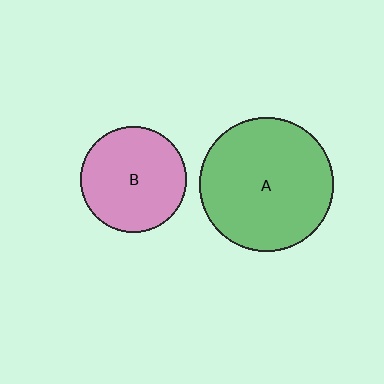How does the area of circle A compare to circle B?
Approximately 1.6 times.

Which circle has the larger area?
Circle A (green).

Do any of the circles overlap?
No, none of the circles overlap.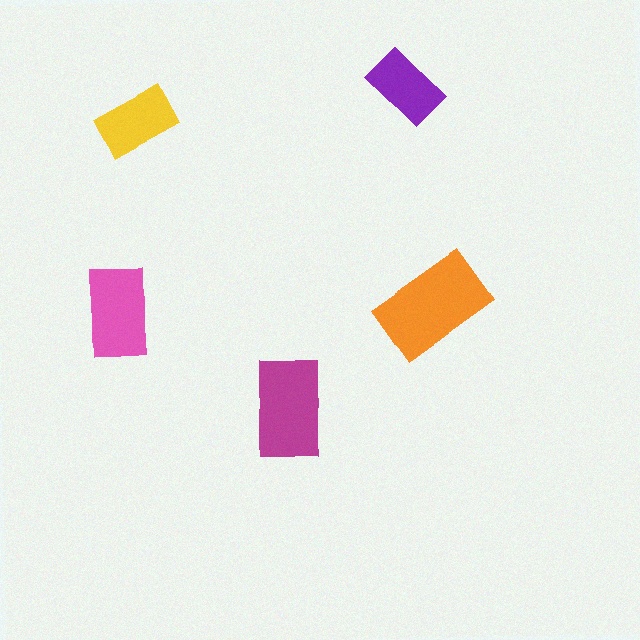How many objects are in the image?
There are 5 objects in the image.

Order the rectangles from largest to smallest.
the orange one, the magenta one, the pink one, the yellow one, the purple one.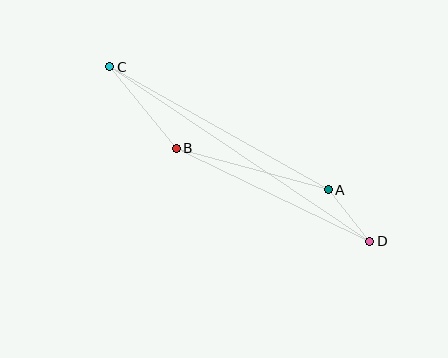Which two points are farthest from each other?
Points C and D are farthest from each other.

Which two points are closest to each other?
Points A and D are closest to each other.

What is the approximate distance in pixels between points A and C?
The distance between A and C is approximately 251 pixels.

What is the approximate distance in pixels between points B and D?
The distance between B and D is approximately 215 pixels.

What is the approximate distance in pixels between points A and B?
The distance between A and B is approximately 158 pixels.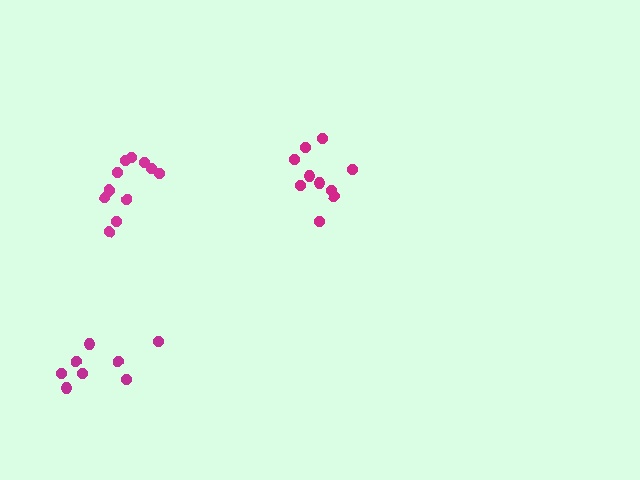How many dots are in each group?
Group 1: 10 dots, Group 2: 11 dots, Group 3: 8 dots (29 total).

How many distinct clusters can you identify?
There are 3 distinct clusters.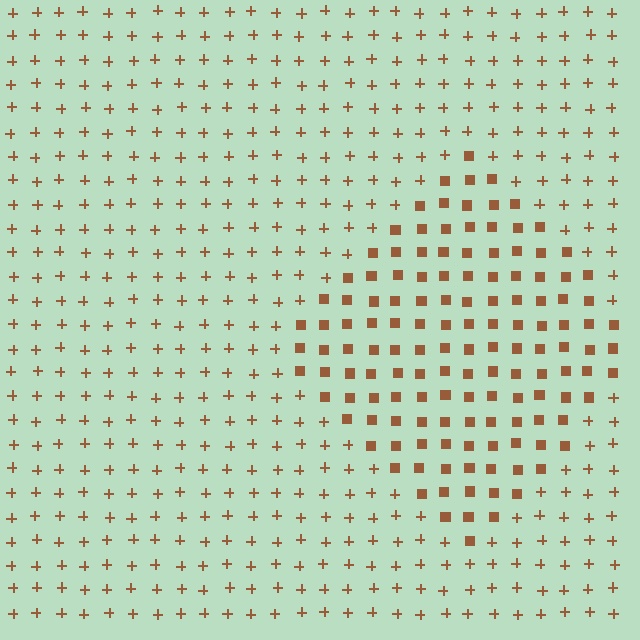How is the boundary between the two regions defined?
The boundary is defined by a change in element shape: squares inside vs. plus signs outside. All elements share the same color and spacing.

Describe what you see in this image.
The image is filled with small brown elements arranged in a uniform grid. A diamond-shaped region contains squares, while the surrounding area contains plus signs. The boundary is defined purely by the change in element shape.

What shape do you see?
I see a diamond.